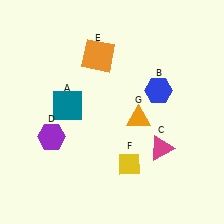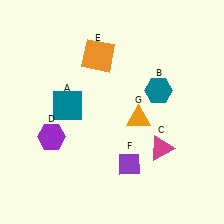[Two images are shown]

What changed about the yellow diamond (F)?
In Image 1, F is yellow. In Image 2, it changed to purple.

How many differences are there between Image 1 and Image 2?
There are 2 differences between the two images.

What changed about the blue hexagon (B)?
In Image 1, B is blue. In Image 2, it changed to teal.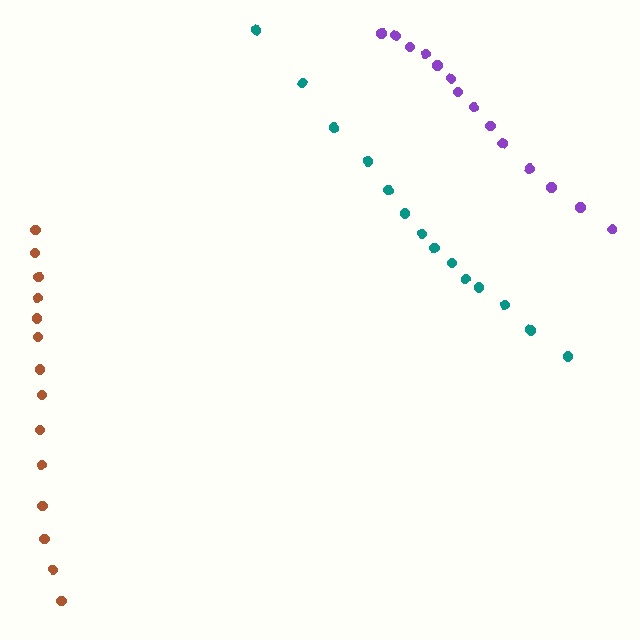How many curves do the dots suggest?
There are 3 distinct paths.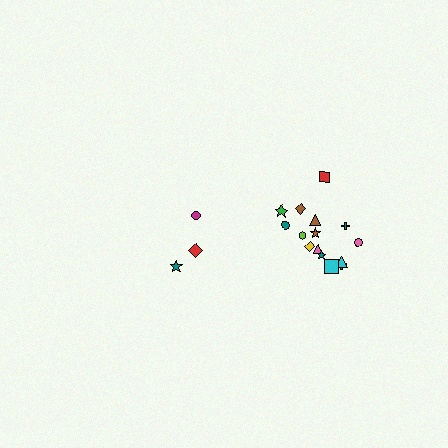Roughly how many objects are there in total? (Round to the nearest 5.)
Roughly 20 objects in total.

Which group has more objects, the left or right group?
The right group.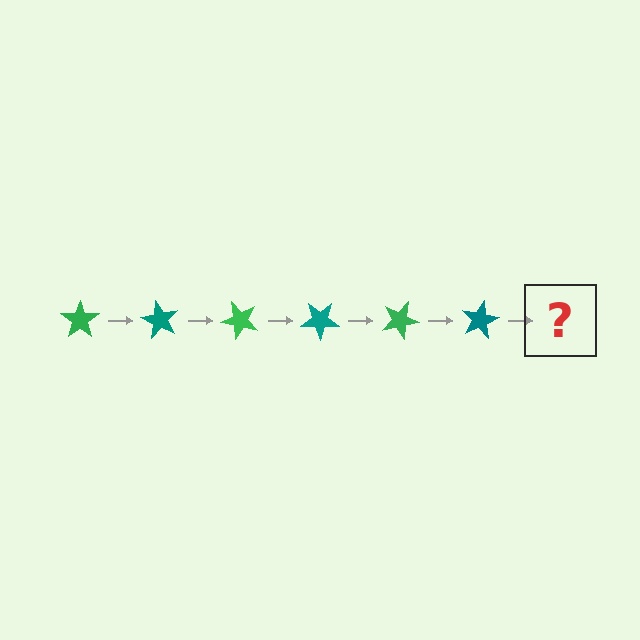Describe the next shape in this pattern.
It should be a green star, rotated 360 degrees from the start.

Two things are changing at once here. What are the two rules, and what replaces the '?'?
The two rules are that it rotates 60 degrees each step and the color cycles through green and teal. The '?' should be a green star, rotated 360 degrees from the start.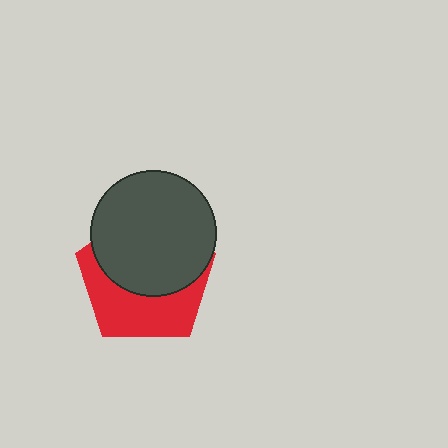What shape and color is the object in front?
The object in front is a dark gray circle.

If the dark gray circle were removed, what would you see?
You would see the complete red pentagon.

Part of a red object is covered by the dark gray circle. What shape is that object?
It is a pentagon.